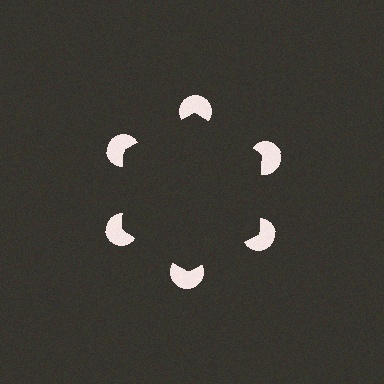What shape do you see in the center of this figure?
An illusory hexagon — its edges are inferred from the aligned wedge cuts in the pac-man discs, not physically drawn.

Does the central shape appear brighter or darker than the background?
It typically appears slightly darker than the background, even though no actual brightness change is drawn.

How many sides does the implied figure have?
6 sides.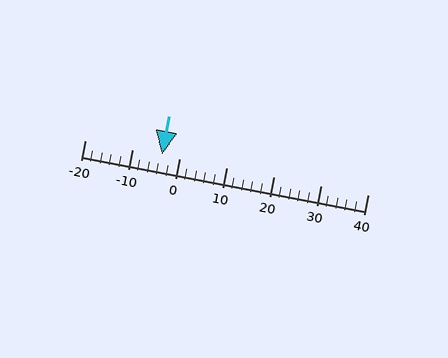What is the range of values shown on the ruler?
The ruler shows values from -20 to 40.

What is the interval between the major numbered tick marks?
The major tick marks are spaced 10 units apart.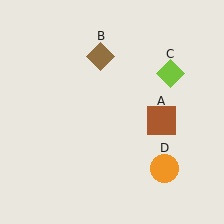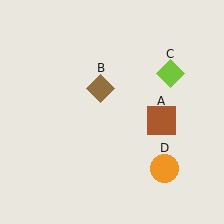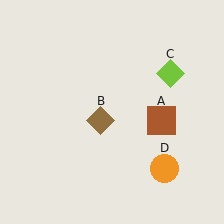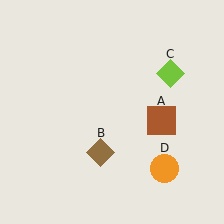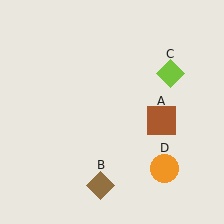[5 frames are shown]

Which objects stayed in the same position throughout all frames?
Brown square (object A) and lime diamond (object C) and orange circle (object D) remained stationary.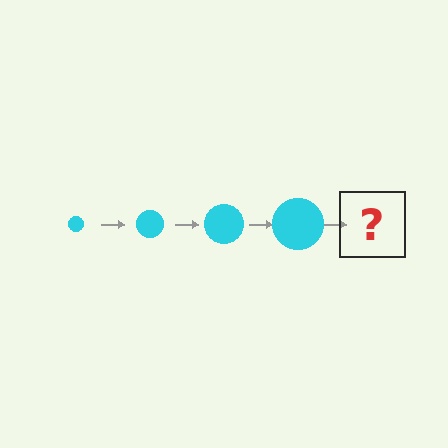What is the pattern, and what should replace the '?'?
The pattern is that the circle gets progressively larger each step. The '?' should be a cyan circle, larger than the previous one.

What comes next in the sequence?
The next element should be a cyan circle, larger than the previous one.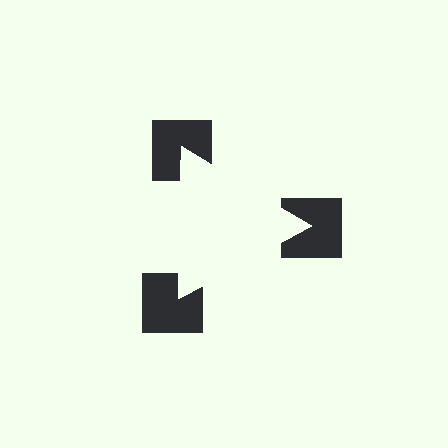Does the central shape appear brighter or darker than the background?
It typically appears slightly brighter than the background, even though no actual brightness change is drawn.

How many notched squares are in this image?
There are 3 — one at each vertex of the illusory triangle.